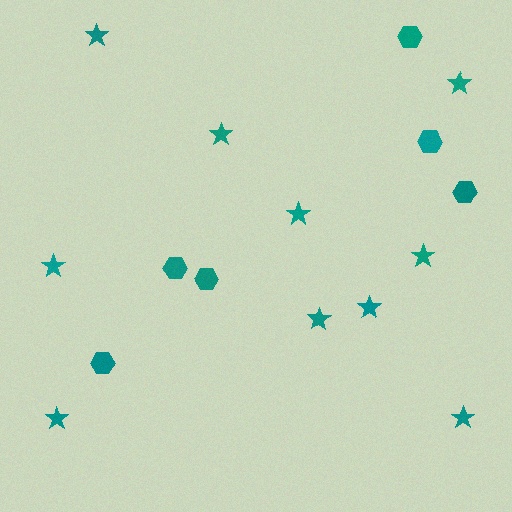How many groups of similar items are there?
There are 2 groups: one group of hexagons (6) and one group of stars (10).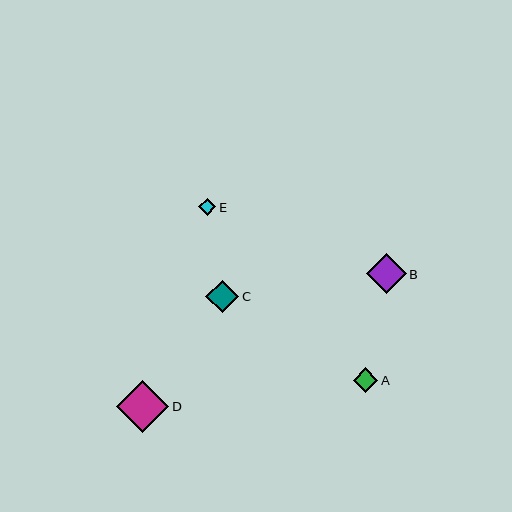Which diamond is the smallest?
Diamond E is the smallest with a size of approximately 18 pixels.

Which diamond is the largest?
Diamond D is the largest with a size of approximately 52 pixels.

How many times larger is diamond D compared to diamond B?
Diamond D is approximately 1.3 times the size of diamond B.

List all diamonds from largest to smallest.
From largest to smallest: D, B, C, A, E.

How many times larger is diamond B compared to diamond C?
Diamond B is approximately 1.2 times the size of diamond C.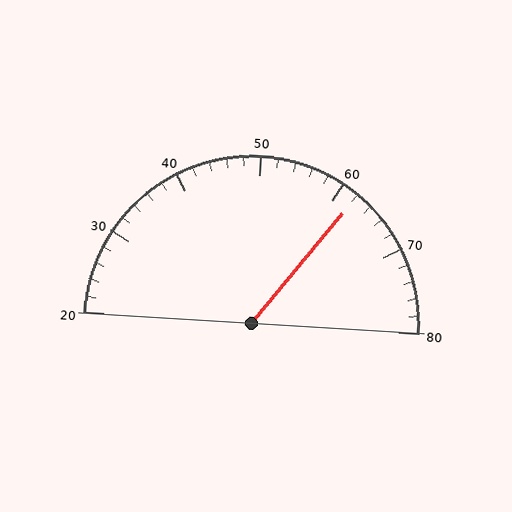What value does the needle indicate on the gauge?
The needle indicates approximately 62.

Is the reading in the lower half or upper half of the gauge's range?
The reading is in the upper half of the range (20 to 80).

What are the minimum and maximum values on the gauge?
The gauge ranges from 20 to 80.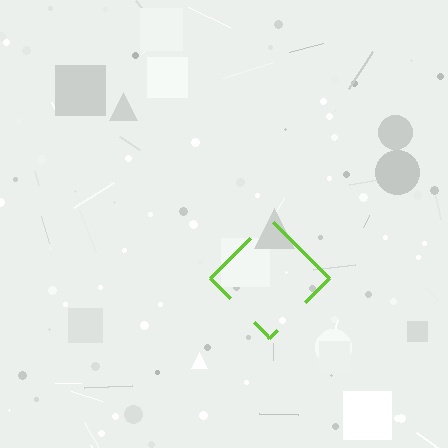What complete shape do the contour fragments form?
The contour fragments form a diamond.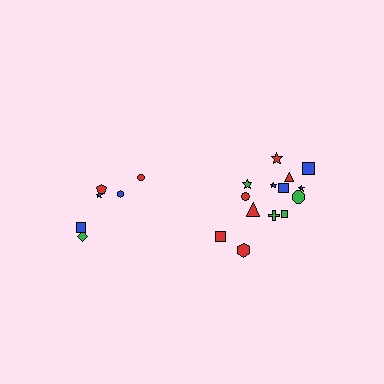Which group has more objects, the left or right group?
The right group.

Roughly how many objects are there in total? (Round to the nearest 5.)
Roughly 20 objects in total.